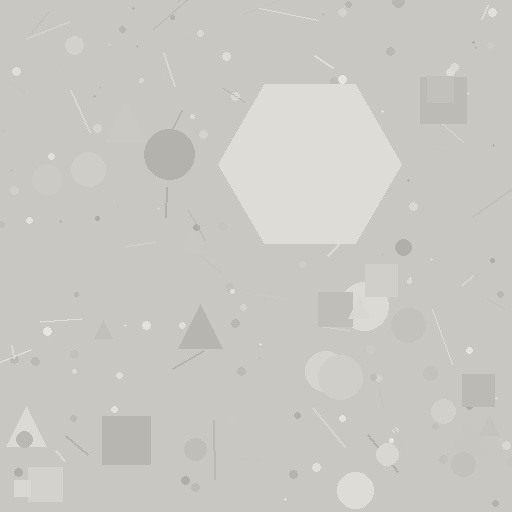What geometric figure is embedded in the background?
A hexagon is embedded in the background.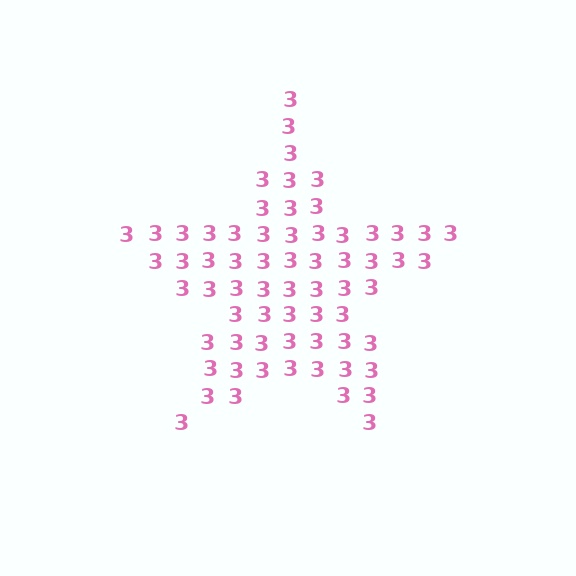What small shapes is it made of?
It is made of small digit 3's.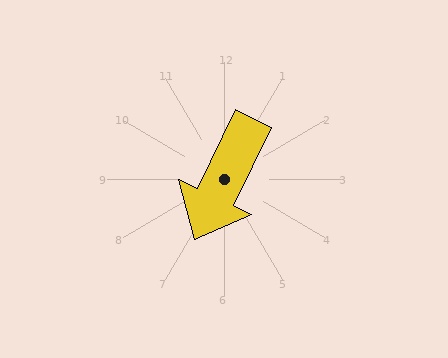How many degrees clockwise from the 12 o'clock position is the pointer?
Approximately 206 degrees.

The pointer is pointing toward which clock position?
Roughly 7 o'clock.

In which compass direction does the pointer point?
Southwest.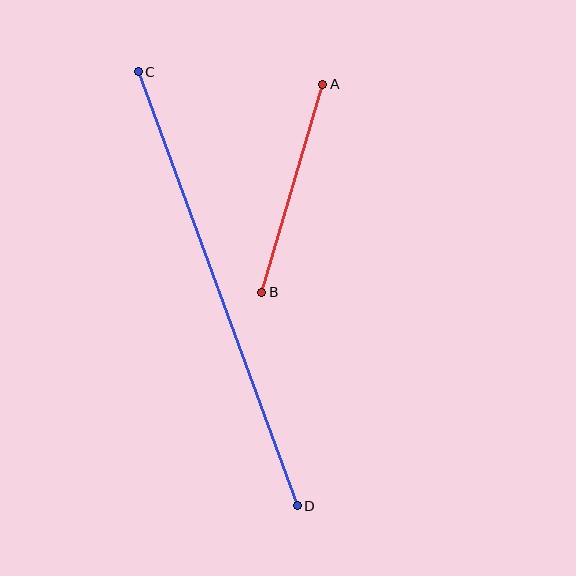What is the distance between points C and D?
The distance is approximately 462 pixels.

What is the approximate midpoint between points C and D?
The midpoint is at approximately (218, 289) pixels.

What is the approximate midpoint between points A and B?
The midpoint is at approximately (292, 188) pixels.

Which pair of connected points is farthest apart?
Points C and D are farthest apart.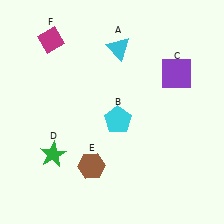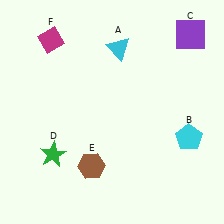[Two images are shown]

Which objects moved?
The objects that moved are: the cyan pentagon (B), the purple square (C).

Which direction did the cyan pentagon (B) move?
The cyan pentagon (B) moved right.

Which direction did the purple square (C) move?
The purple square (C) moved up.